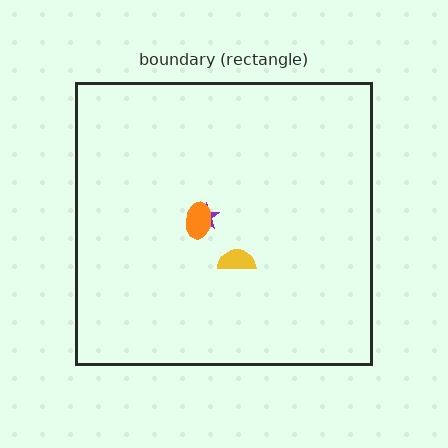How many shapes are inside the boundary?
3 inside, 0 outside.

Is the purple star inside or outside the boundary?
Inside.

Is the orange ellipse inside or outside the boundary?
Inside.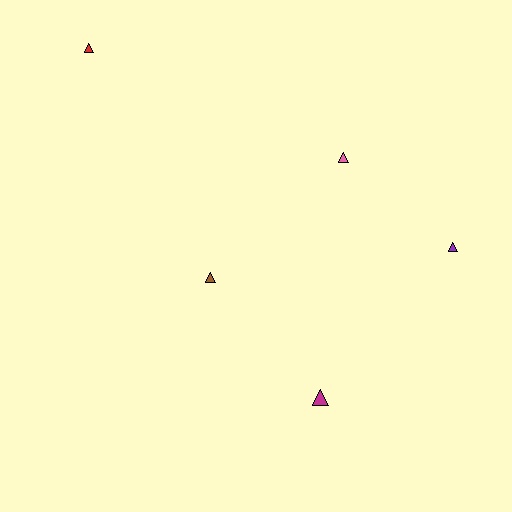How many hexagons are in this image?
There are no hexagons.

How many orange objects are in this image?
There are no orange objects.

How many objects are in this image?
There are 5 objects.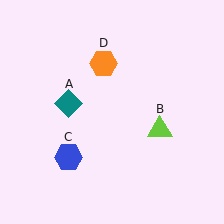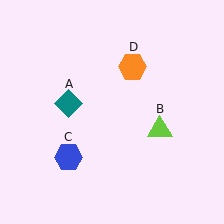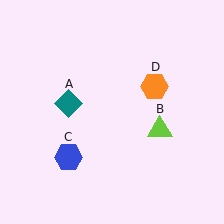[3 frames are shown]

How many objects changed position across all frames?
1 object changed position: orange hexagon (object D).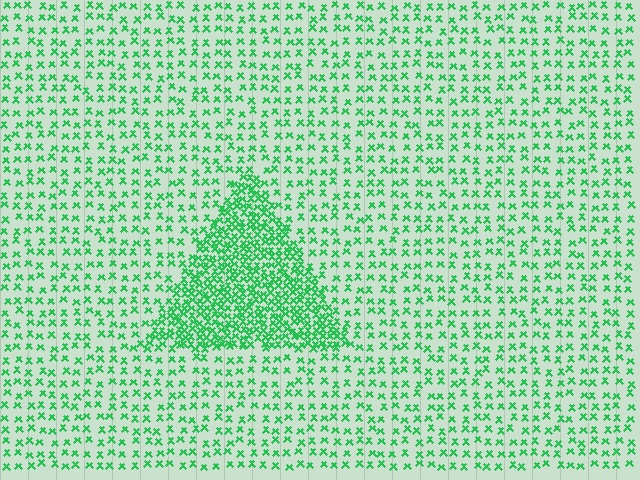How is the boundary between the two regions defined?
The boundary is defined by a change in element density (approximately 2.6x ratio). All elements are the same color, size, and shape.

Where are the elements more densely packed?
The elements are more densely packed inside the triangle boundary.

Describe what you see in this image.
The image contains small green elements arranged at two different densities. A triangle-shaped region is visible where the elements are more densely packed than the surrounding area.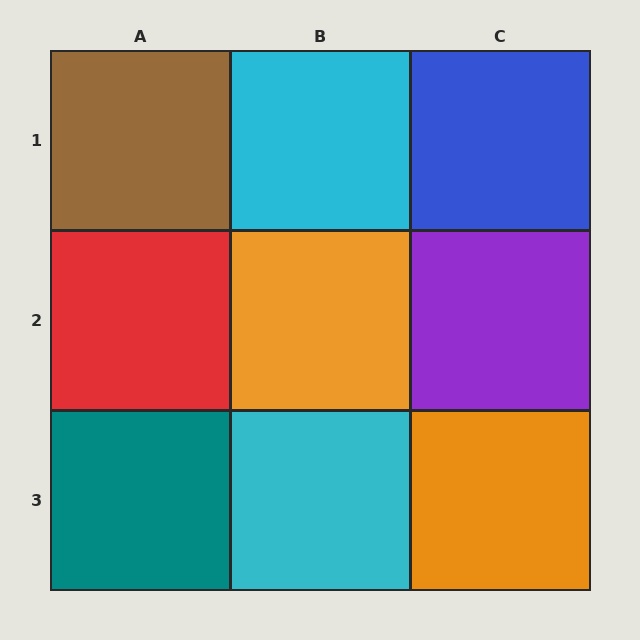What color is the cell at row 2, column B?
Orange.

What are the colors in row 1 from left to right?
Brown, cyan, blue.